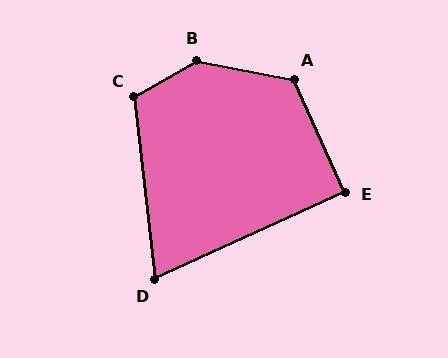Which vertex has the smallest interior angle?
D, at approximately 72 degrees.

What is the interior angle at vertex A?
Approximately 125 degrees (obtuse).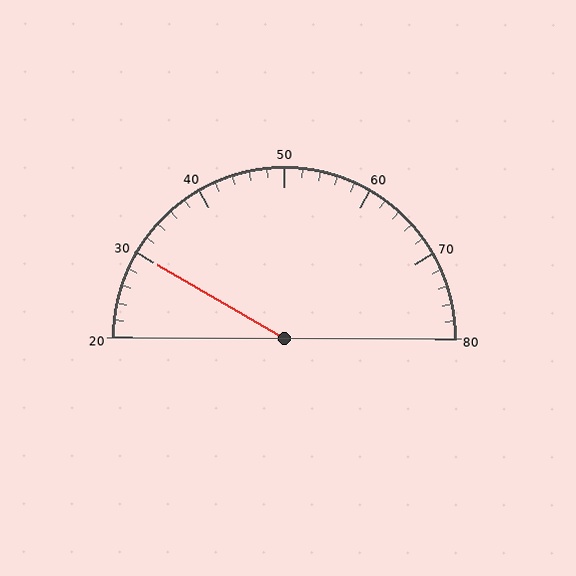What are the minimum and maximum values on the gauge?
The gauge ranges from 20 to 80.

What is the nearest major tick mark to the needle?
The nearest major tick mark is 30.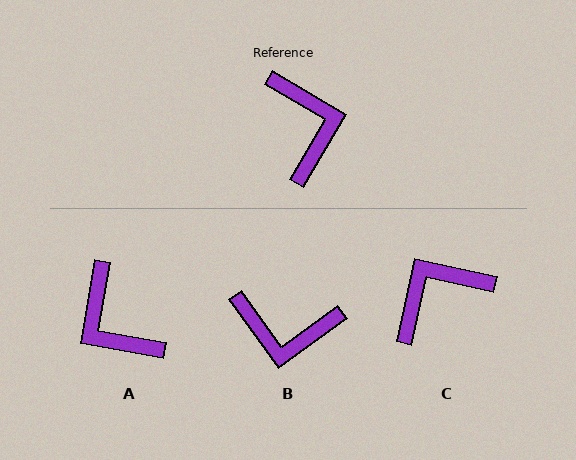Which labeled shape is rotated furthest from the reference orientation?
A, about 159 degrees away.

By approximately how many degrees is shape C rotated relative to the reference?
Approximately 108 degrees counter-clockwise.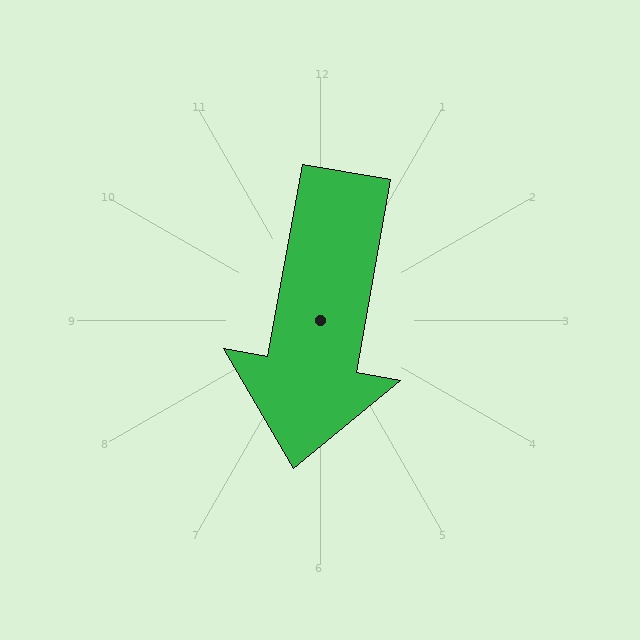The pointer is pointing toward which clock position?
Roughly 6 o'clock.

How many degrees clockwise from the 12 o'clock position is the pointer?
Approximately 190 degrees.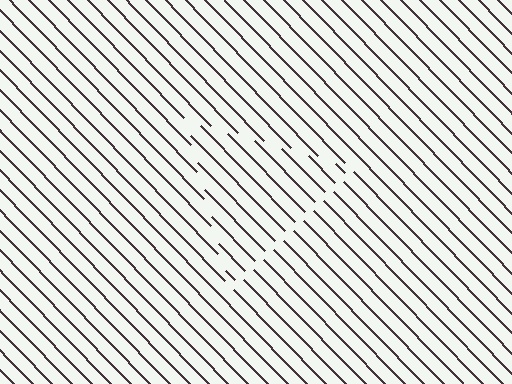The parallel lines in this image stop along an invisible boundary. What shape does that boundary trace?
An illusory triangle. The interior of the shape contains the same grating, shifted by half a period — the contour is defined by the phase discontinuity where line-ends from the inner and outer gratings abut.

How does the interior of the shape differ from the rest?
The interior of the shape contains the same grating, shifted by half a period — the contour is defined by the phase discontinuity where line-ends from the inner and outer gratings abut.